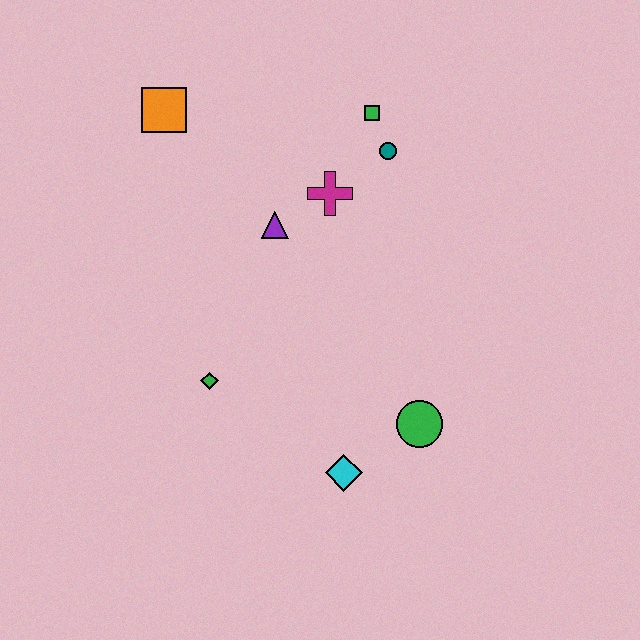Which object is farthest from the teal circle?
The cyan diamond is farthest from the teal circle.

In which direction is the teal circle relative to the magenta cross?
The teal circle is to the right of the magenta cross.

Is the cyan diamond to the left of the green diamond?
No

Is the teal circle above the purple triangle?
Yes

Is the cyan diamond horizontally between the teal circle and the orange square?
Yes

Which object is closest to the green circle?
The cyan diamond is closest to the green circle.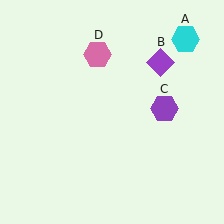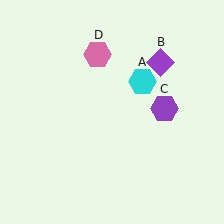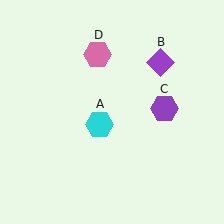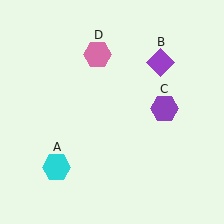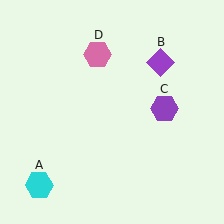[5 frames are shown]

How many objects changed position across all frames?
1 object changed position: cyan hexagon (object A).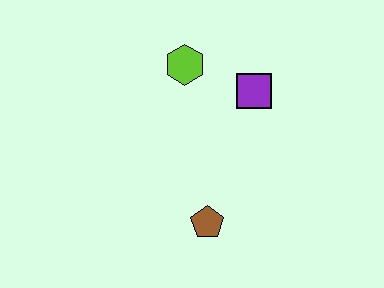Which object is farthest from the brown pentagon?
The lime hexagon is farthest from the brown pentagon.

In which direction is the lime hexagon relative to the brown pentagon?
The lime hexagon is above the brown pentagon.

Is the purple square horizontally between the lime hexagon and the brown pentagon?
No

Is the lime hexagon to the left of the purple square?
Yes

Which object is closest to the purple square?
The lime hexagon is closest to the purple square.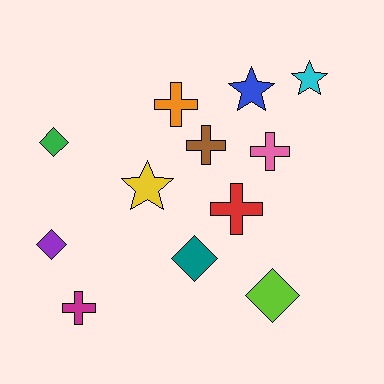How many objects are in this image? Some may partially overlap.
There are 12 objects.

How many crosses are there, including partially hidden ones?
There are 5 crosses.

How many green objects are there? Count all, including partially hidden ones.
There is 1 green object.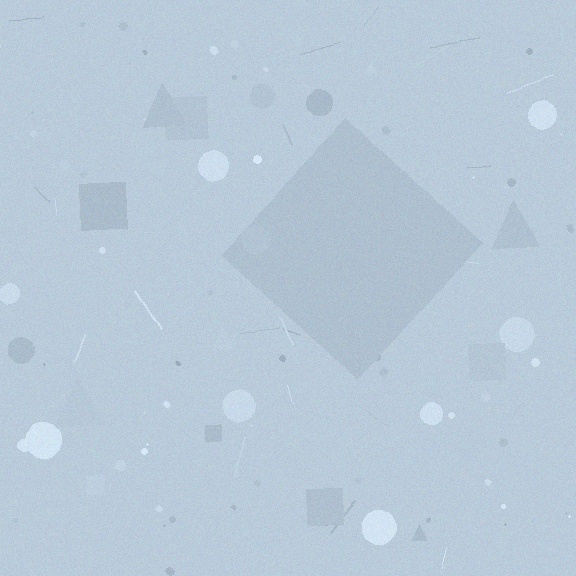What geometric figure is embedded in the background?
A diamond is embedded in the background.